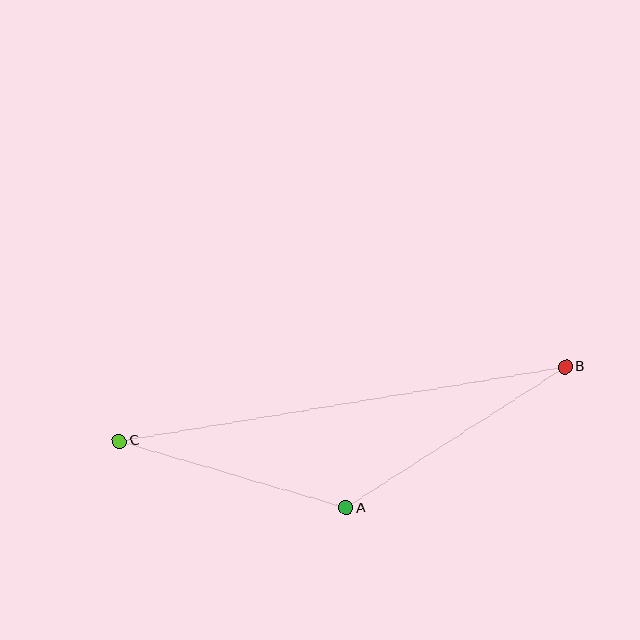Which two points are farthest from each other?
Points B and C are farthest from each other.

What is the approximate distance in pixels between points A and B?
The distance between A and B is approximately 261 pixels.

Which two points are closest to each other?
Points A and C are closest to each other.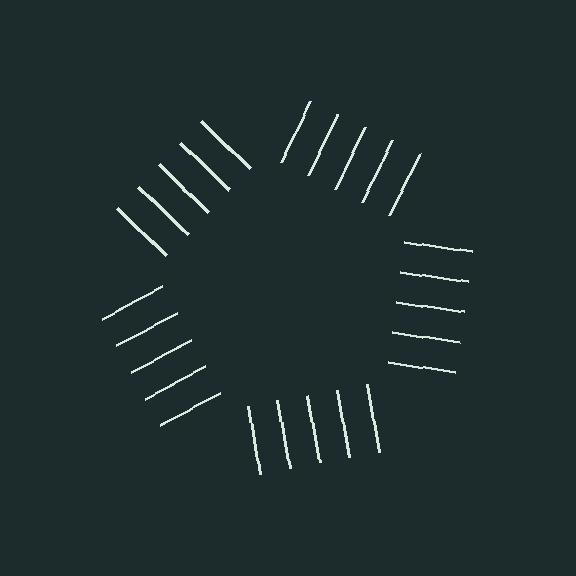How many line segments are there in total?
25 — 5 along each of the 5 edges.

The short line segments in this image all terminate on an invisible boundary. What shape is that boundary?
An illusory pentagon — the line segments terminate on its edges but no continuous stroke is drawn.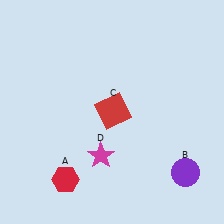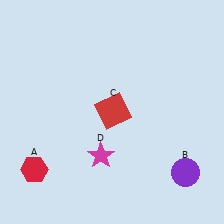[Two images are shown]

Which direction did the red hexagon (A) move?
The red hexagon (A) moved left.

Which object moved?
The red hexagon (A) moved left.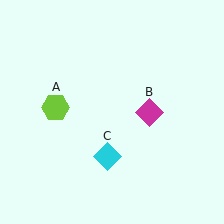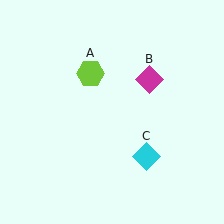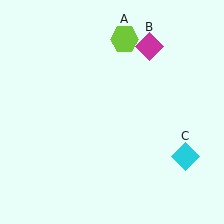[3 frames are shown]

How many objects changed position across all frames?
3 objects changed position: lime hexagon (object A), magenta diamond (object B), cyan diamond (object C).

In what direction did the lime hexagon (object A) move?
The lime hexagon (object A) moved up and to the right.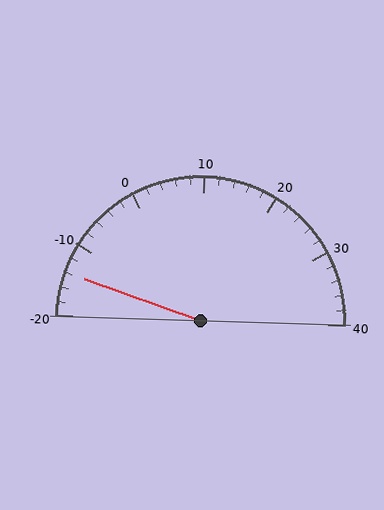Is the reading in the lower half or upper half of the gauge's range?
The reading is in the lower half of the range (-20 to 40).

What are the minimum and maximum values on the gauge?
The gauge ranges from -20 to 40.